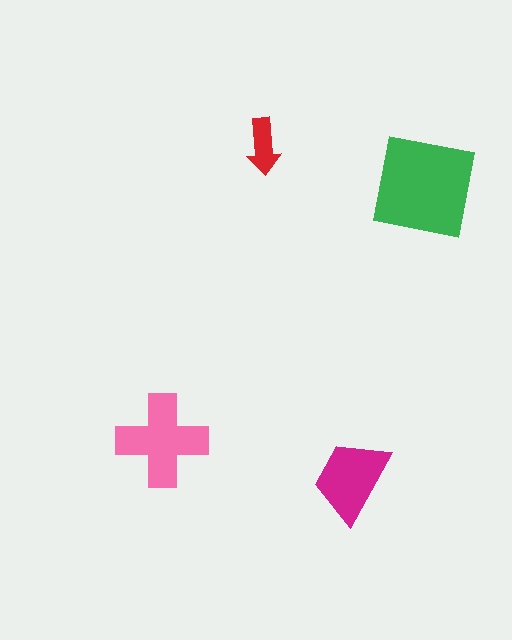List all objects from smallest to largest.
The red arrow, the magenta trapezoid, the pink cross, the green square.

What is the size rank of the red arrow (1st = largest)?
4th.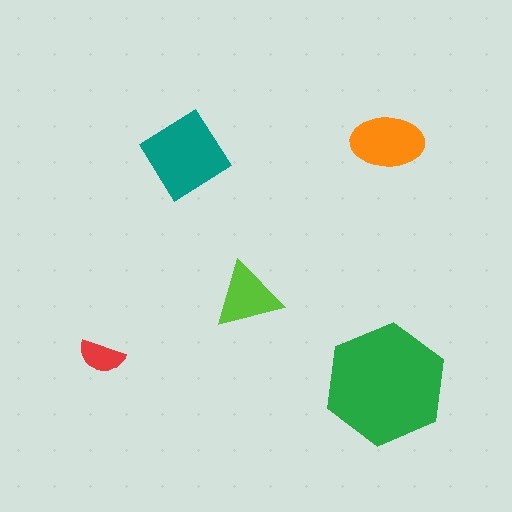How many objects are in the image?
There are 5 objects in the image.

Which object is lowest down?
The green hexagon is bottommost.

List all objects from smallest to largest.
The red semicircle, the lime triangle, the orange ellipse, the teal diamond, the green hexagon.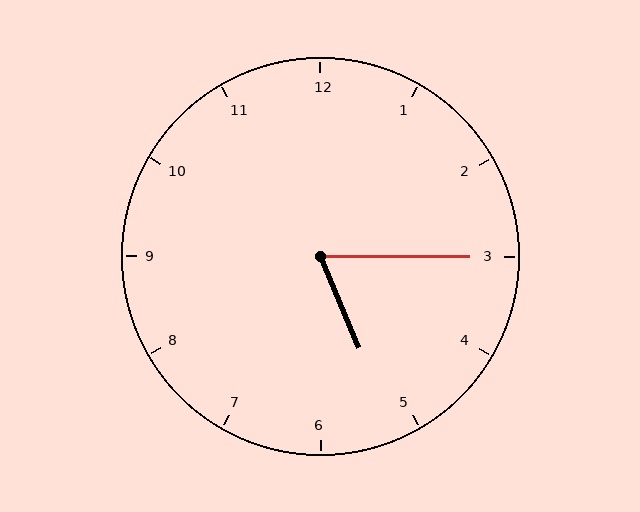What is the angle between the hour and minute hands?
Approximately 68 degrees.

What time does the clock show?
5:15.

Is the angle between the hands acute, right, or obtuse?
It is acute.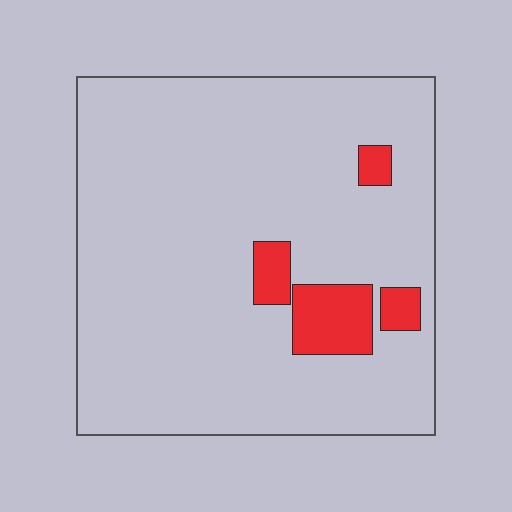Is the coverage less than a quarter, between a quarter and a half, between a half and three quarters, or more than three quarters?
Less than a quarter.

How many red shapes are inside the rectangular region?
4.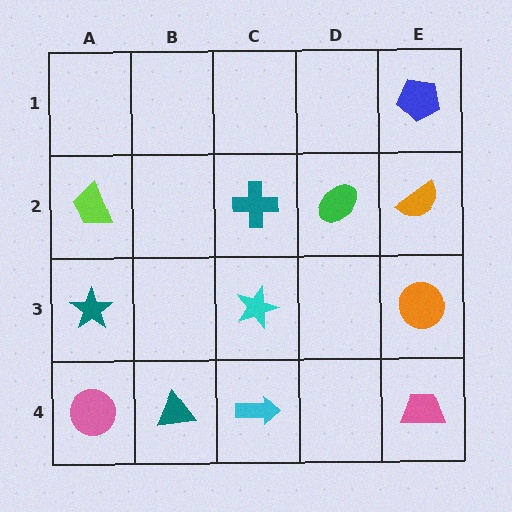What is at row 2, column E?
An orange semicircle.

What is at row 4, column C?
A cyan arrow.